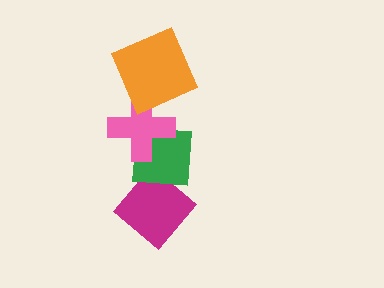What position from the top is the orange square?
The orange square is 1st from the top.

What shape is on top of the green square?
The pink cross is on top of the green square.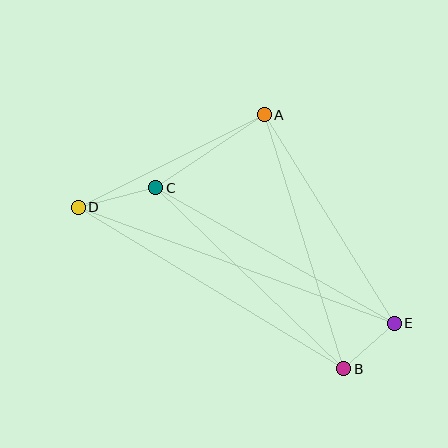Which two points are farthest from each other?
Points D and E are farthest from each other.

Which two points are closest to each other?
Points B and E are closest to each other.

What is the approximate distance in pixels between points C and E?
The distance between C and E is approximately 275 pixels.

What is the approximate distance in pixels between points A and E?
The distance between A and E is approximately 246 pixels.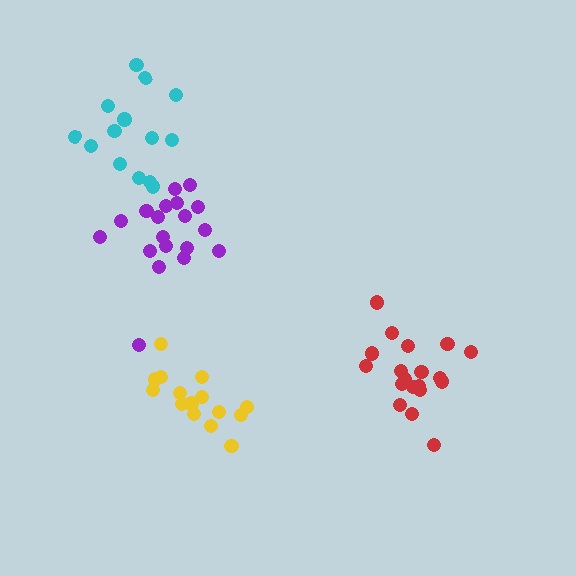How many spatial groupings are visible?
There are 4 spatial groupings.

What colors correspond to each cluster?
The clusters are colored: red, yellow, purple, cyan.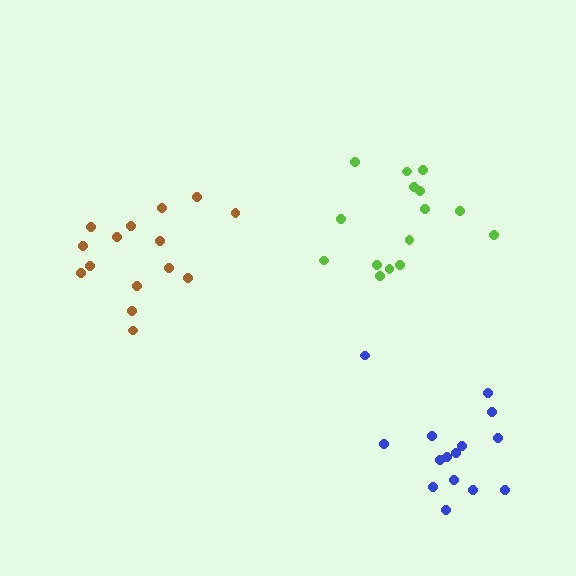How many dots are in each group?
Group 1: 15 dots, Group 2: 15 dots, Group 3: 15 dots (45 total).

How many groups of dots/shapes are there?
There are 3 groups.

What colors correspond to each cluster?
The clusters are colored: brown, lime, blue.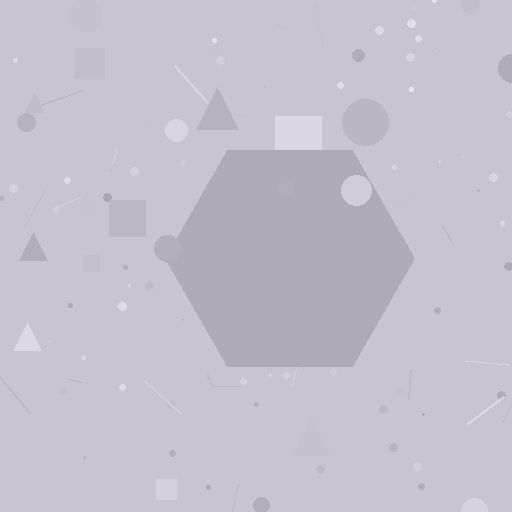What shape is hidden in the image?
A hexagon is hidden in the image.